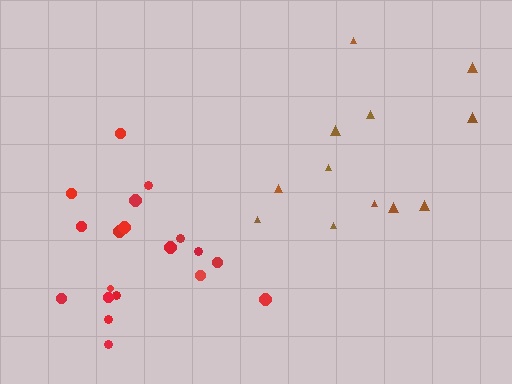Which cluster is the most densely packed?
Red.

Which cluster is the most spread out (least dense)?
Brown.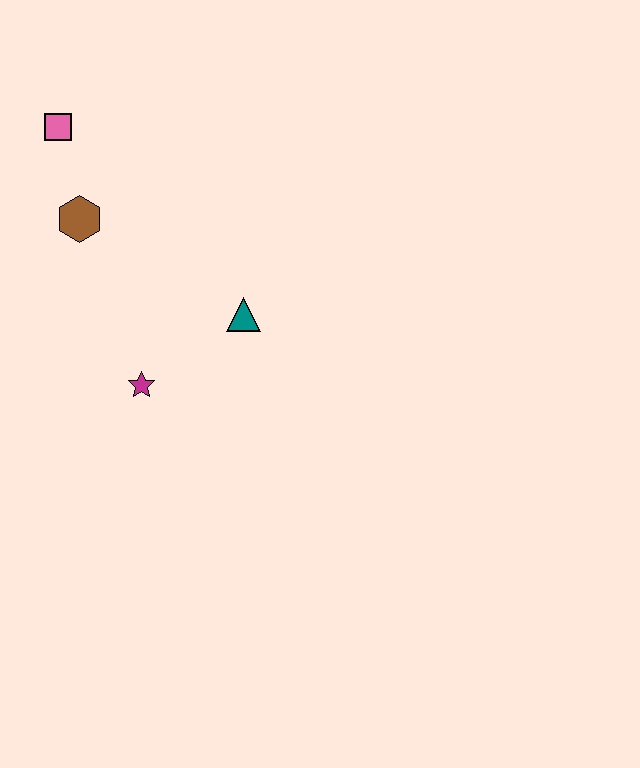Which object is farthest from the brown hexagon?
The teal triangle is farthest from the brown hexagon.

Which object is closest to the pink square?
The brown hexagon is closest to the pink square.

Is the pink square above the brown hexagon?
Yes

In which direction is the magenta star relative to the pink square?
The magenta star is below the pink square.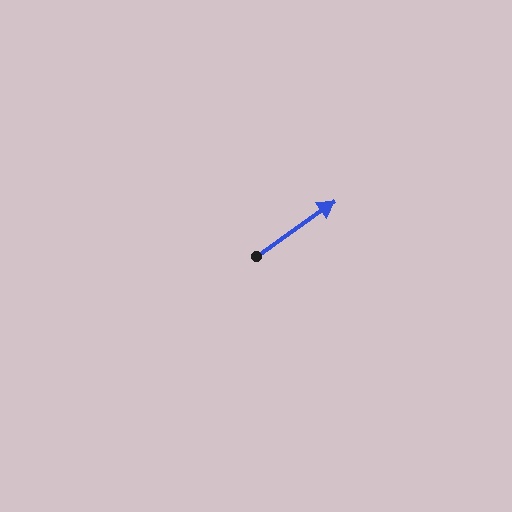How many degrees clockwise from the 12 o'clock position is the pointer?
Approximately 55 degrees.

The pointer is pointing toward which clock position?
Roughly 2 o'clock.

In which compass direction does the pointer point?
Northeast.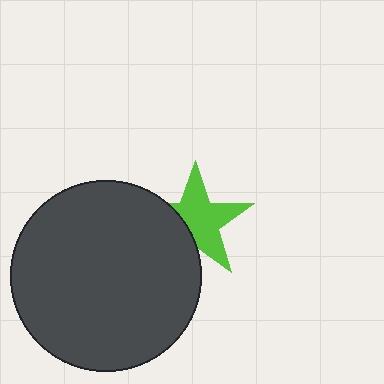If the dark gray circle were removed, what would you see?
You would see the complete lime star.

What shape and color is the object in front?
The object in front is a dark gray circle.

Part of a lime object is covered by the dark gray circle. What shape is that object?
It is a star.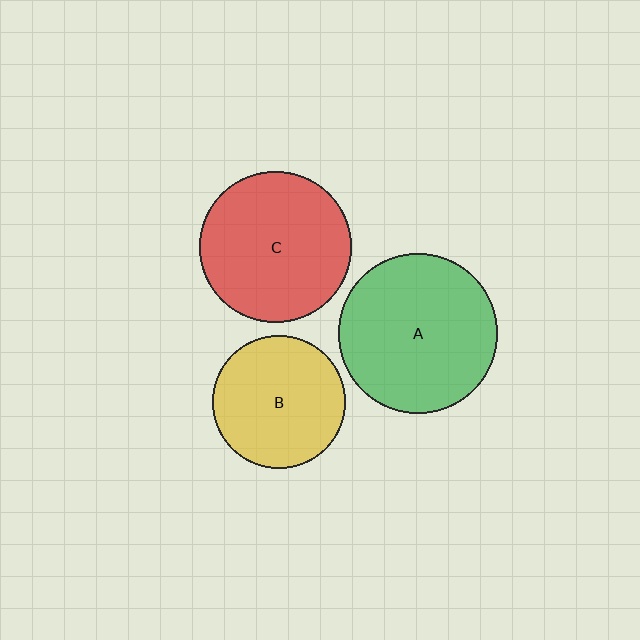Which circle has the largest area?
Circle A (green).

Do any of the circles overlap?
No, none of the circles overlap.